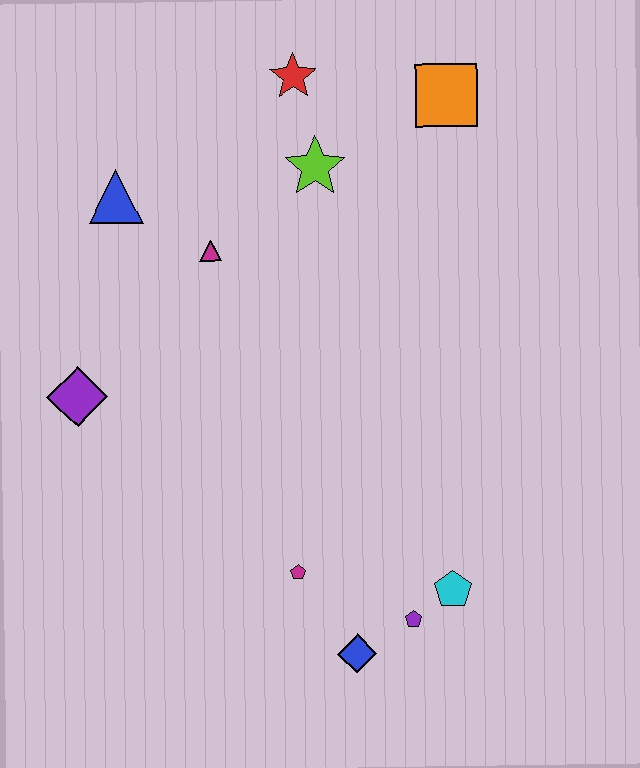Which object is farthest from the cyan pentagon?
The red star is farthest from the cyan pentagon.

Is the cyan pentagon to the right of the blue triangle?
Yes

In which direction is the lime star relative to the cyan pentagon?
The lime star is above the cyan pentagon.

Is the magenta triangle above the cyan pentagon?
Yes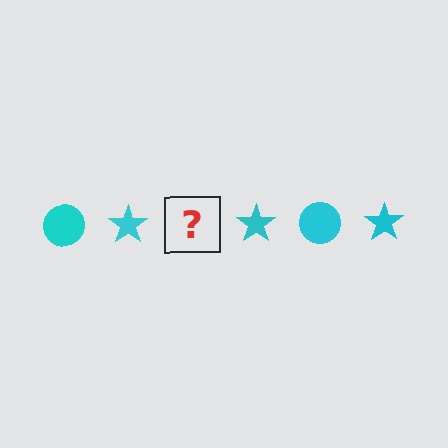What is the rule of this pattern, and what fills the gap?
The rule is that the pattern cycles through circle, star shapes in cyan. The gap should be filled with a cyan circle.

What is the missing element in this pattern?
The missing element is a cyan circle.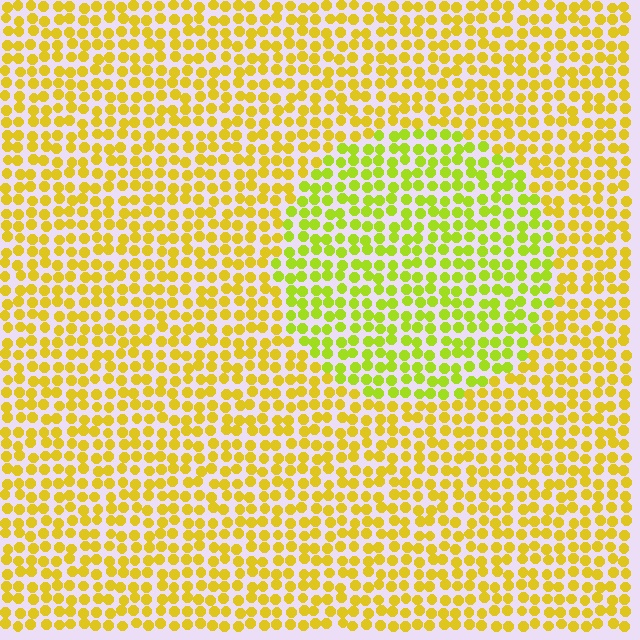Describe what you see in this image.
The image is filled with small yellow elements in a uniform arrangement. A circle-shaped region is visible where the elements are tinted to a slightly different hue, forming a subtle color boundary.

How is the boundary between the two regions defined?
The boundary is defined purely by a slight shift in hue (about 27 degrees). Spacing, size, and orientation are identical on both sides.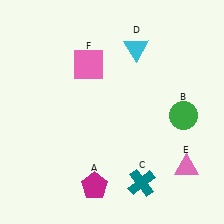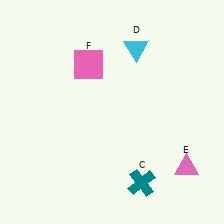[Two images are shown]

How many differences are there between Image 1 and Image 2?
There are 2 differences between the two images.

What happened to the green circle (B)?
The green circle (B) was removed in Image 2. It was in the bottom-right area of Image 1.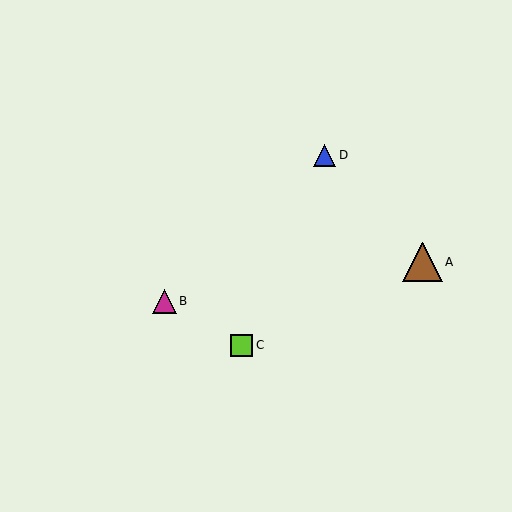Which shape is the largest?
The brown triangle (labeled A) is the largest.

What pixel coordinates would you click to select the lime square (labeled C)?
Click at (242, 345) to select the lime square C.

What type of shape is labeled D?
Shape D is a blue triangle.